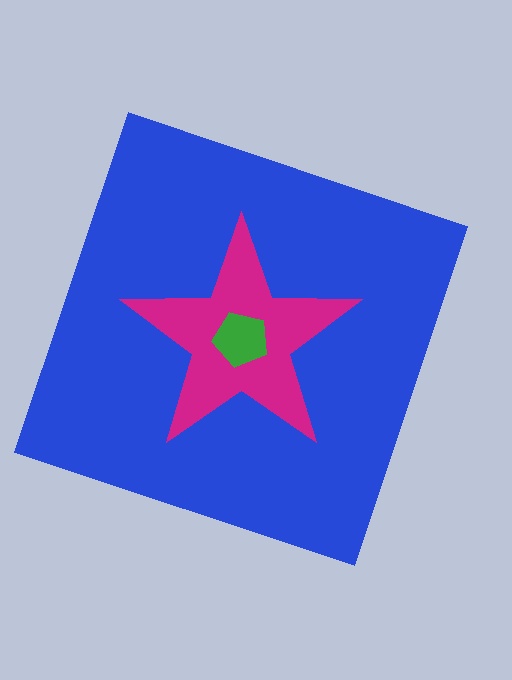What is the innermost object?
The green pentagon.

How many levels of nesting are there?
3.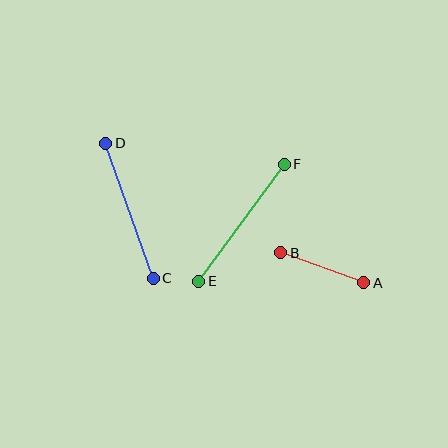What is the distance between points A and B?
The distance is approximately 88 pixels.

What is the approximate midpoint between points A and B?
The midpoint is at approximately (322, 268) pixels.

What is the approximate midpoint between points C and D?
The midpoint is at approximately (129, 211) pixels.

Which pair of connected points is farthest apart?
Points E and F are farthest apart.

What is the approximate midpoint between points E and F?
The midpoint is at approximately (241, 223) pixels.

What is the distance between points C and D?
The distance is approximately 143 pixels.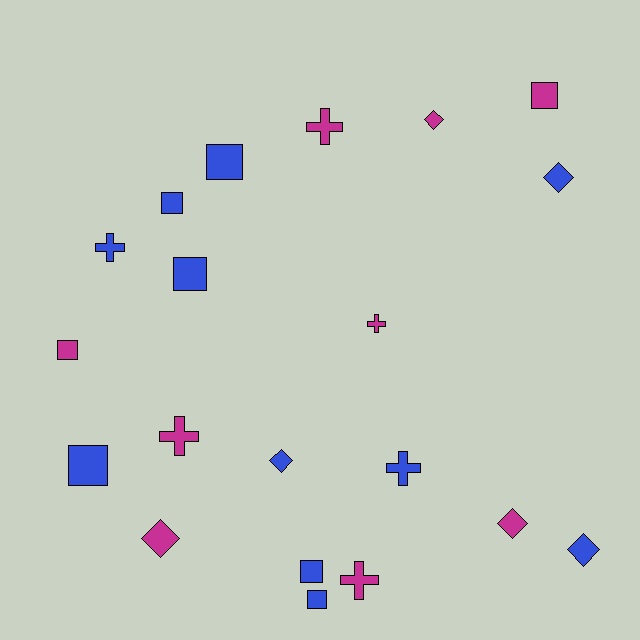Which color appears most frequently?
Blue, with 11 objects.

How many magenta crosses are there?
There are 4 magenta crosses.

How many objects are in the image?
There are 20 objects.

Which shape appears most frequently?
Square, with 8 objects.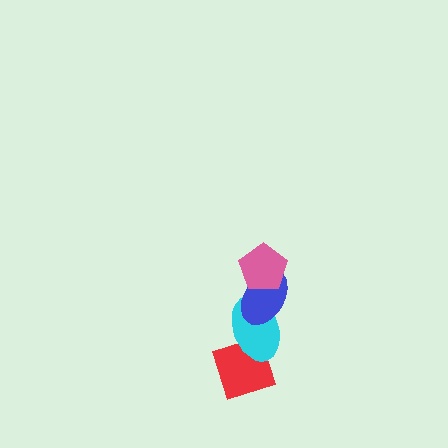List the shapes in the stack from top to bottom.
From top to bottom: the pink pentagon, the blue ellipse, the cyan ellipse, the red diamond.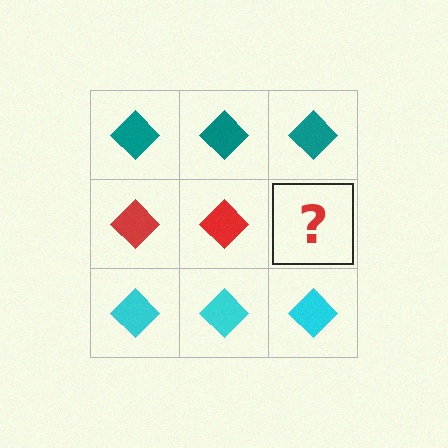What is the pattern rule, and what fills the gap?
The rule is that each row has a consistent color. The gap should be filled with a red diamond.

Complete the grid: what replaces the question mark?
The question mark should be replaced with a red diamond.